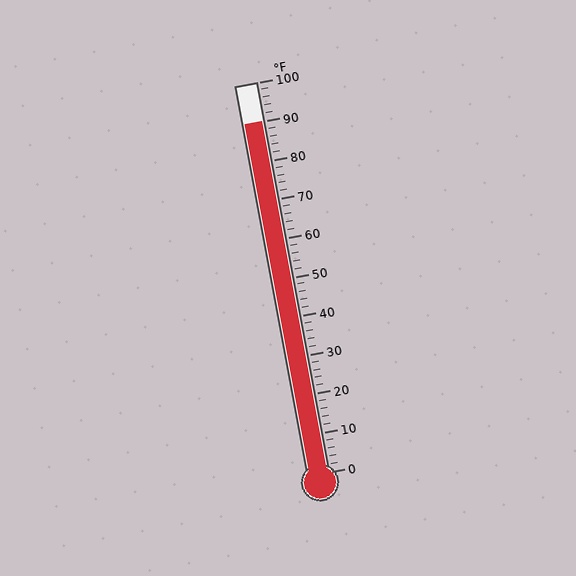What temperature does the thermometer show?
The thermometer shows approximately 90°F.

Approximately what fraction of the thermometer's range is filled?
The thermometer is filled to approximately 90% of its range.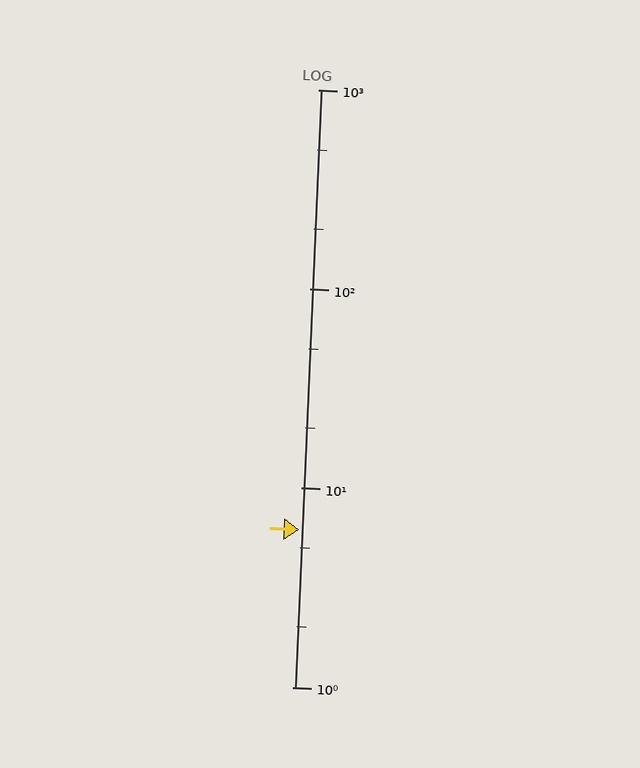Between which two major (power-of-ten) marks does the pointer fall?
The pointer is between 1 and 10.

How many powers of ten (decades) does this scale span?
The scale spans 3 decades, from 1 to 1000.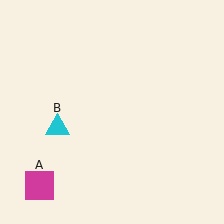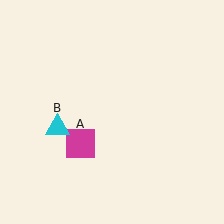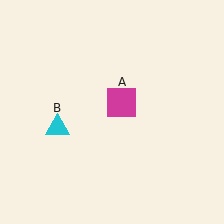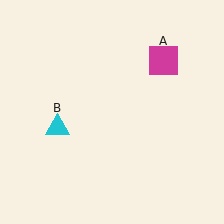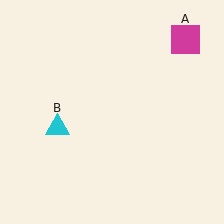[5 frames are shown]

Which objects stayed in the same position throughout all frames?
Cyan triangle (object B) remained stationary.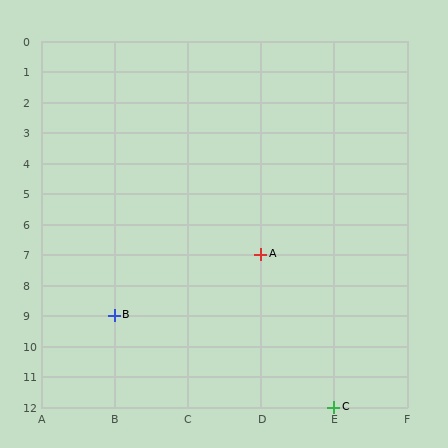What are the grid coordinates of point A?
Point A is at grid coordinates (D, 7).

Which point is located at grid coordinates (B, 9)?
Point B is at (B, 9).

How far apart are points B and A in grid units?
Points B and A are 2 columns and 2 rows apart (about 2.8 grid units diagonally).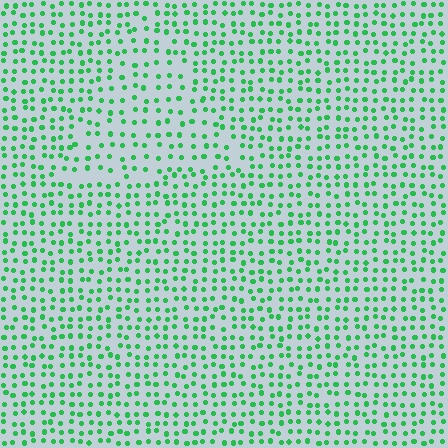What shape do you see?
I see a triangle.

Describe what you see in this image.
The image contains small green elements arranged at two different densities. A triangle-shaped region is visible where the elements are less densely packed than the surrounding area.